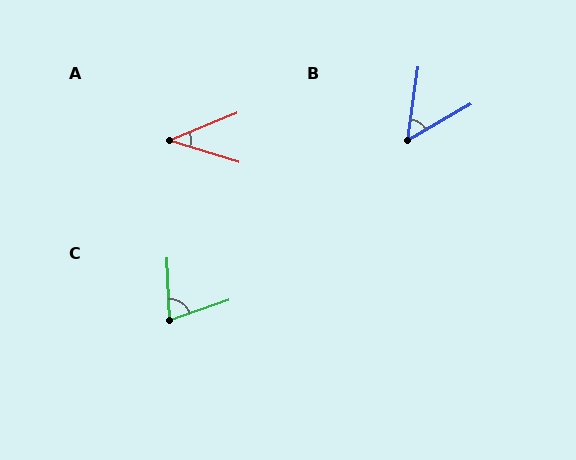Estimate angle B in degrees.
Approximately 52 degrees.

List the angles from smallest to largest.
A (39°), B (52°), C (74°).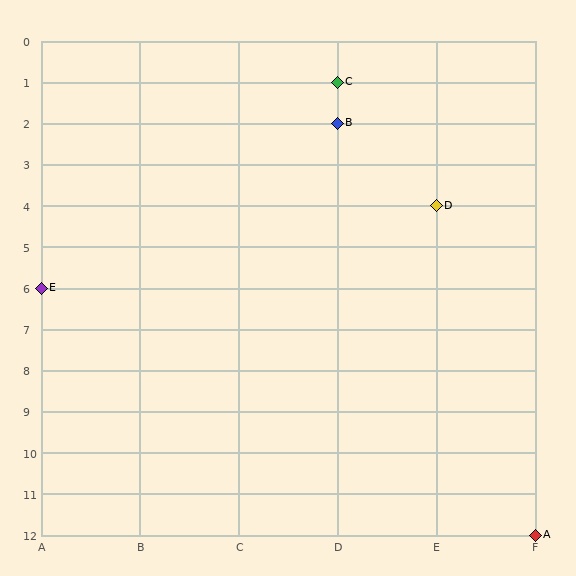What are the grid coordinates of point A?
Point A is at grid coordinates (F, 12).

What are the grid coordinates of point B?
Point B is at grid coordinates (D, 2).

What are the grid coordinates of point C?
Point C is at grid coordinates (D, 1).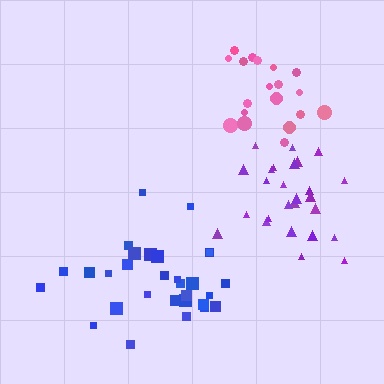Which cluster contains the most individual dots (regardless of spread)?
Blue (30).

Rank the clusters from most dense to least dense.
purple, pink, blue.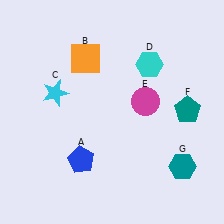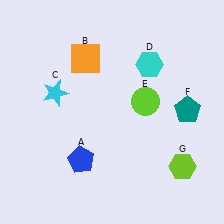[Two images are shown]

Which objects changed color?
E changed from magenta to lime. G changed from teal to lime.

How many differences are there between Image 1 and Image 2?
There are 2 differences between the two images.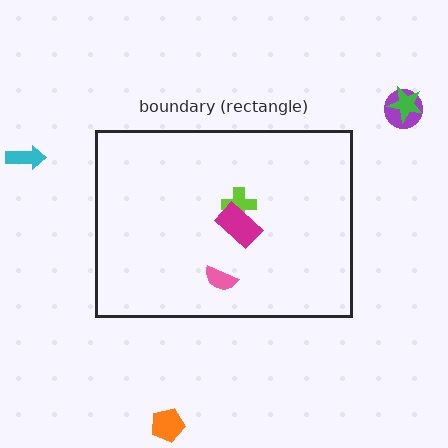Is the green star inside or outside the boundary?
Outside.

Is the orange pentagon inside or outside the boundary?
Outside.